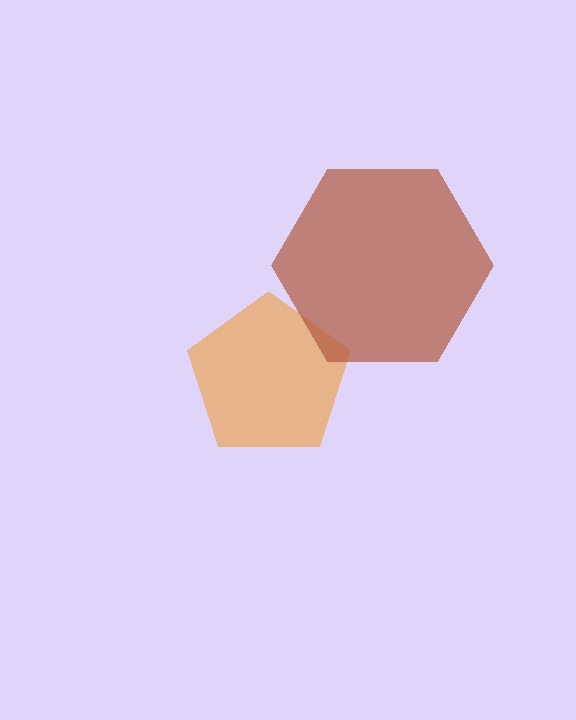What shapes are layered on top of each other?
The layered shapes are: an orange pentagon, a brown hexagon.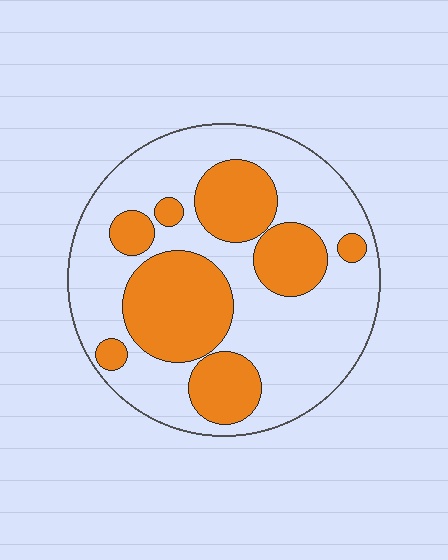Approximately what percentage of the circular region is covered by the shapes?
Approximately 35%.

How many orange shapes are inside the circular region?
8.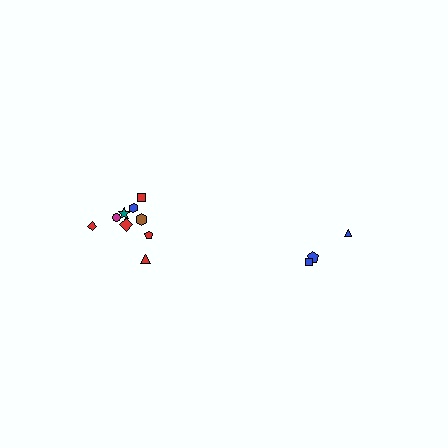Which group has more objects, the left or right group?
The left group.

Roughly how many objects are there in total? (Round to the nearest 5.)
Roughly 15 objects in total.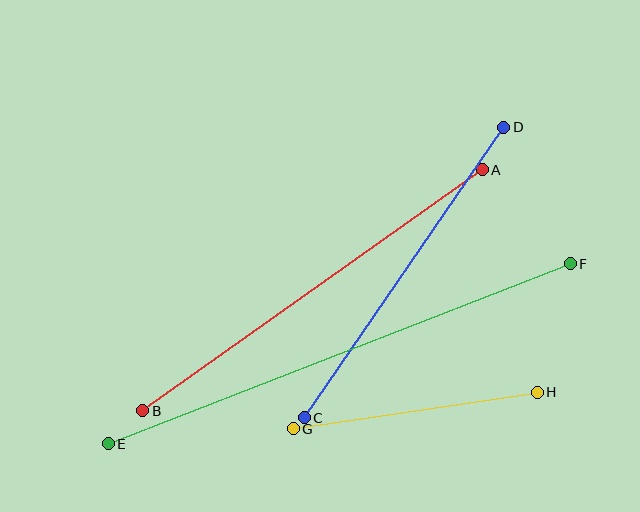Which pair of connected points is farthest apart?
Points E and F are farthest apart.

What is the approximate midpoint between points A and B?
The midpoint is at approximately (312, 290) pixels.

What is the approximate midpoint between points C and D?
The midpoint is at approximately (404, 272) pixels.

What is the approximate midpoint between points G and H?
The midpoint is at approximately (415, 410) pixels.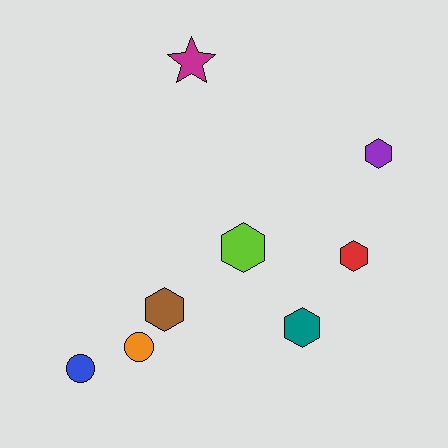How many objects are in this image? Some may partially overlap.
There are 8 objects.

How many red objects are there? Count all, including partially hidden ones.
There is 1 red object.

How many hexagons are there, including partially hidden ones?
There are 5 hexagons.